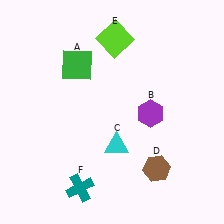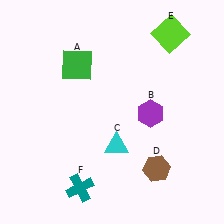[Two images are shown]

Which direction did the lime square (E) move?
The lime square (E) moved right.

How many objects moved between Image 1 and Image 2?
1 object moved between the two images.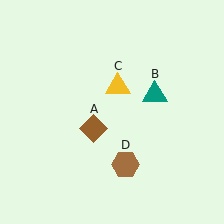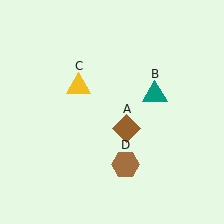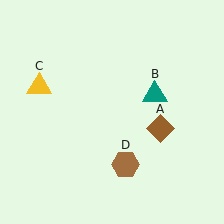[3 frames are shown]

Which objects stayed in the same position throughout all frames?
Teal triangle (object B) and brown hexagon (object D) remained stationary.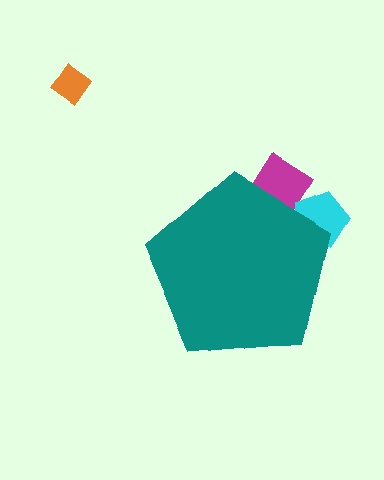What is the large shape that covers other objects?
A teal pentagon.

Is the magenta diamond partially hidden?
Yes, the magenta diamond is partially hidden behind the teal pentagon.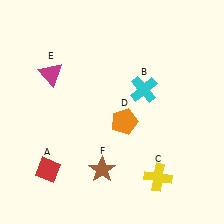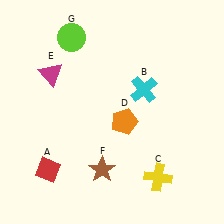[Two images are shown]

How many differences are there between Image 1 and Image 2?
There is 1 difference between the two images.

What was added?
A lime circle (G) was added in Image 2.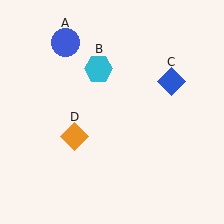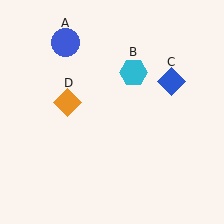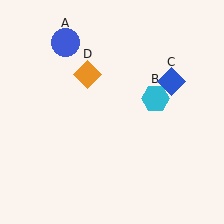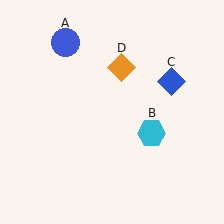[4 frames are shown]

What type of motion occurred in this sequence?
The cyan hexagon (object B), orange diamond (object D) rotated clockwise around the center of the scene.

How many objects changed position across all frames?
2 objects changed position: cyan hexagon (object B), orange diamond (object D).